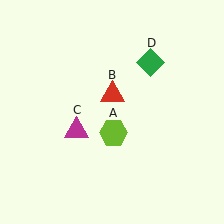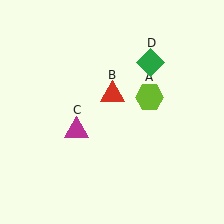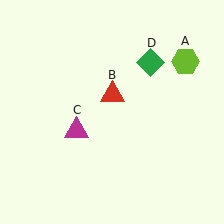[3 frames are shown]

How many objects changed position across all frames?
1 object changed position: lime hexagon (object A).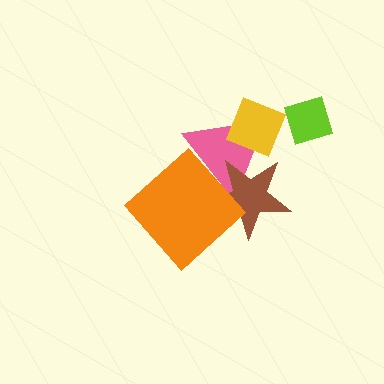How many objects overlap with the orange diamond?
2 objects overlap with the orange diamond.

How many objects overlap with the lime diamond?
1 object overlaps with the lime diamond.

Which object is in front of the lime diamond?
The yellow diamond is in front of the lime diamond.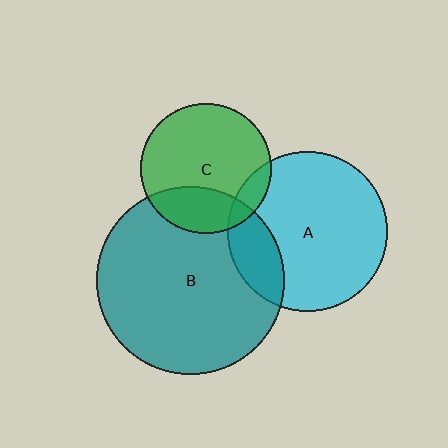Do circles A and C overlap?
Yes.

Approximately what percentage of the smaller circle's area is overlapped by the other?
Approximately 10%.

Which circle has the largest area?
Circle B (teal).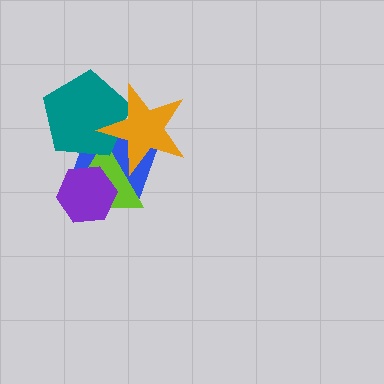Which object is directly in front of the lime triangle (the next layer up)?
The purple hexagon is directly in front of the lime triangle.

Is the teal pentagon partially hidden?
Yes, it is partially covered by another shape.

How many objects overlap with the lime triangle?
4 objects overlap with the lime triangle.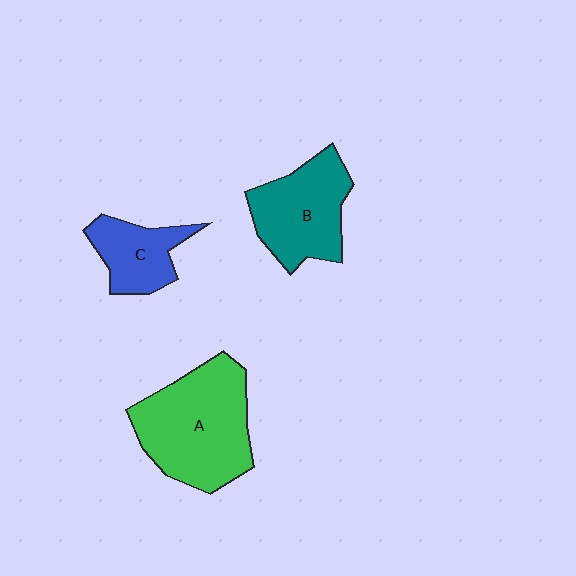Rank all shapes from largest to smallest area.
From largest to smallest: A (green), B (teal), C (blue).